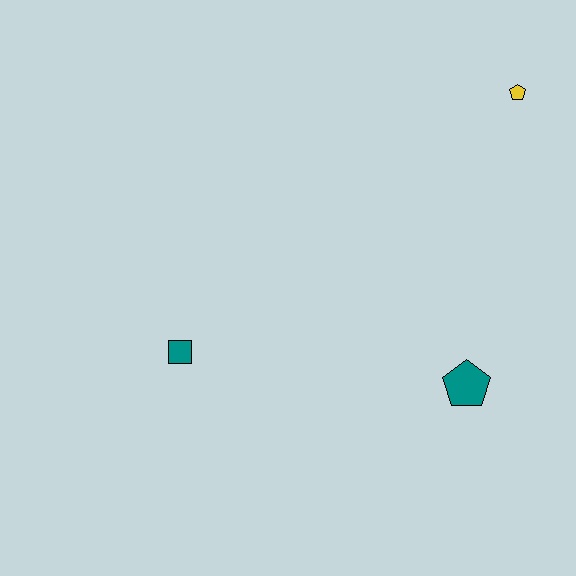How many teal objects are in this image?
There are 2 teal objects.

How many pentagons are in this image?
There are 2 pentagons.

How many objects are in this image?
There are 3 objects.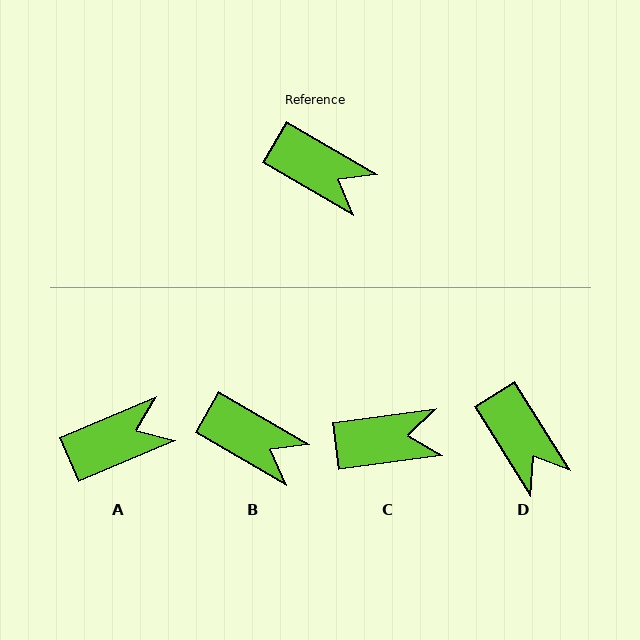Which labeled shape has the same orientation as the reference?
B.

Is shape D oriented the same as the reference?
No, it is off by about 27 degrees.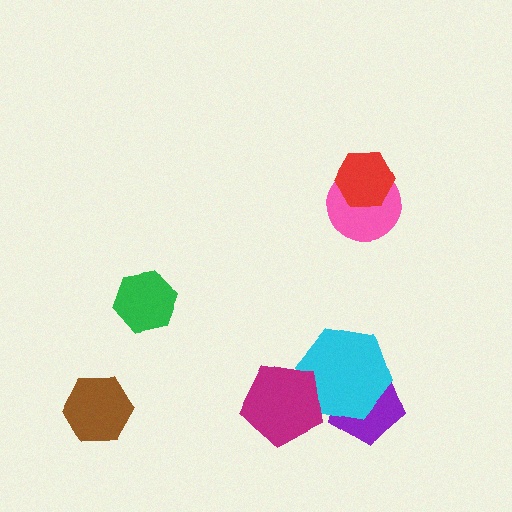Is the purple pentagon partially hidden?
Yes, it is partially covered by another shape.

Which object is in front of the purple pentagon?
The cyan hexagon is in front of the purple pentagon.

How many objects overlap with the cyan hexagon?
2 objects overlap with the cyan hexagon.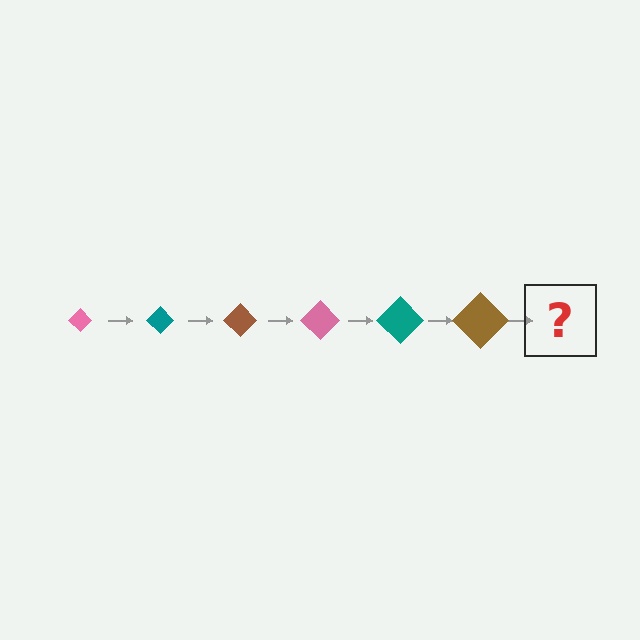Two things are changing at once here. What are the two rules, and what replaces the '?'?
The two rules are that the diamond grows larger each step and the color cycles through pink, teal, and brown. The '?' should be a pink diamond, larger than the previous one.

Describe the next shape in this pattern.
It should be a pink diamond, larger than the previous one.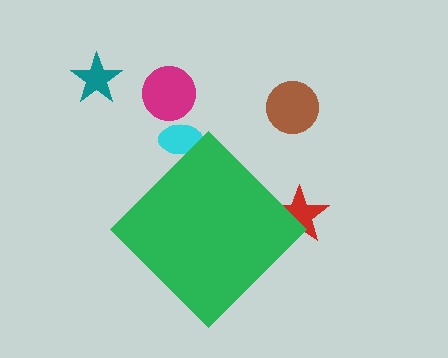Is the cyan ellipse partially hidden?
Yes, the cyan ellipse is partially hidden behind the green diamond.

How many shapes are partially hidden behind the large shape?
2 shapes are partially hidden.